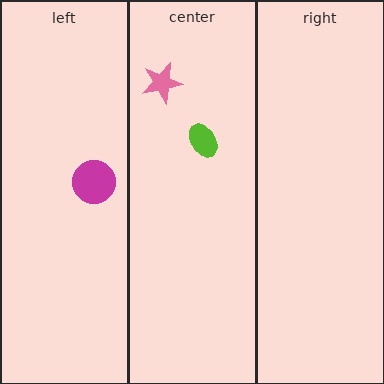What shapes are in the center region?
The pink star, the lime ellipse.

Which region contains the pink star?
The center region.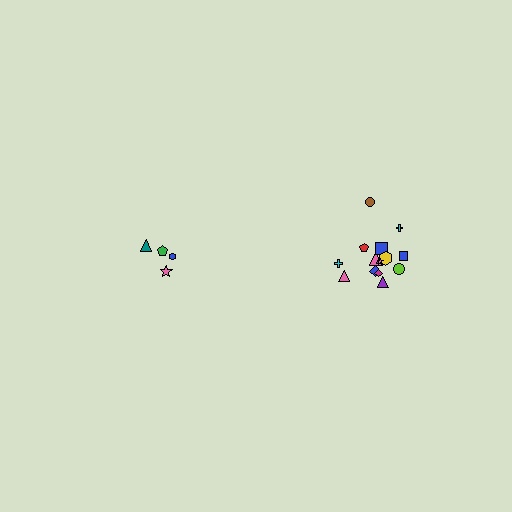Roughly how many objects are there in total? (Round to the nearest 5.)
Roughly 20 objects in total.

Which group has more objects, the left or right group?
The right group.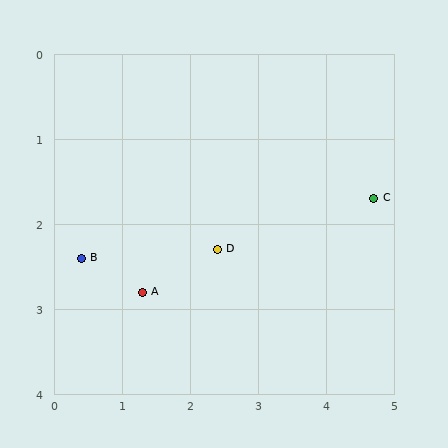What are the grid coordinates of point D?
Point D is at approximately (2.4, 2.3).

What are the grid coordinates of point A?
Point A is at approximately (1.3, 2.8).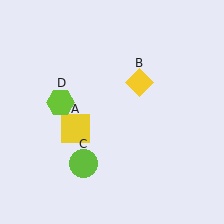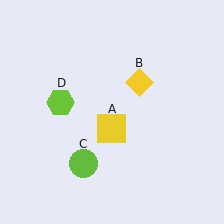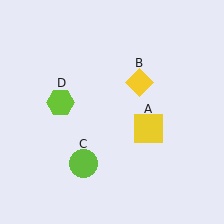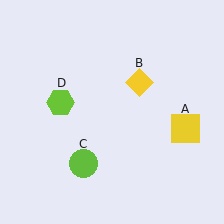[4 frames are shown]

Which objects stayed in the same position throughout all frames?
Yellow diamond (object B) and lime circle (object C) and lime hexagon (object D) remained stationary.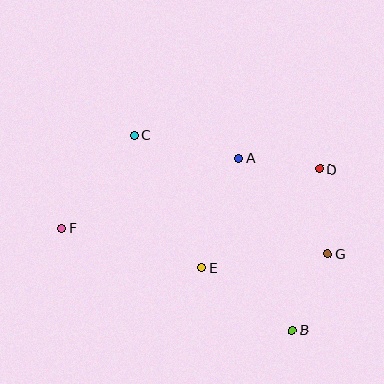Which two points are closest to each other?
Points A and D are closest to each other.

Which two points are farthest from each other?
Points F and G are farthest from each other.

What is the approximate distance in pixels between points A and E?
The distance between A and E is approximately 116 pixels.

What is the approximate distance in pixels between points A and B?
The distance between A and B is approximately 180 pixels.